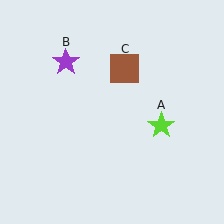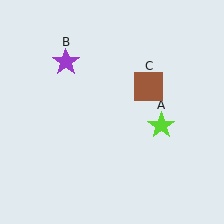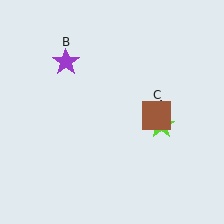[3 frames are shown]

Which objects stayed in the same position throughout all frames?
Lime star (object A) and purple star (object B) remained stationary.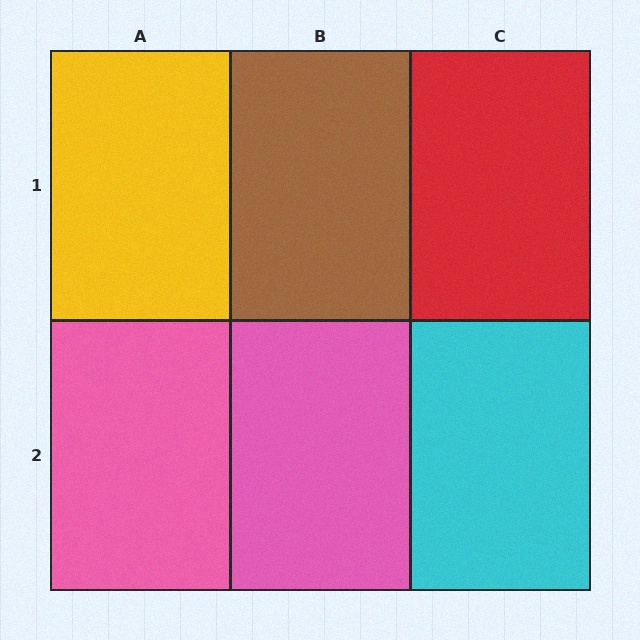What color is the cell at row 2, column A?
Pink.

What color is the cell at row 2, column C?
Cyan.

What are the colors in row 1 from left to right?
Yellow, brown, red.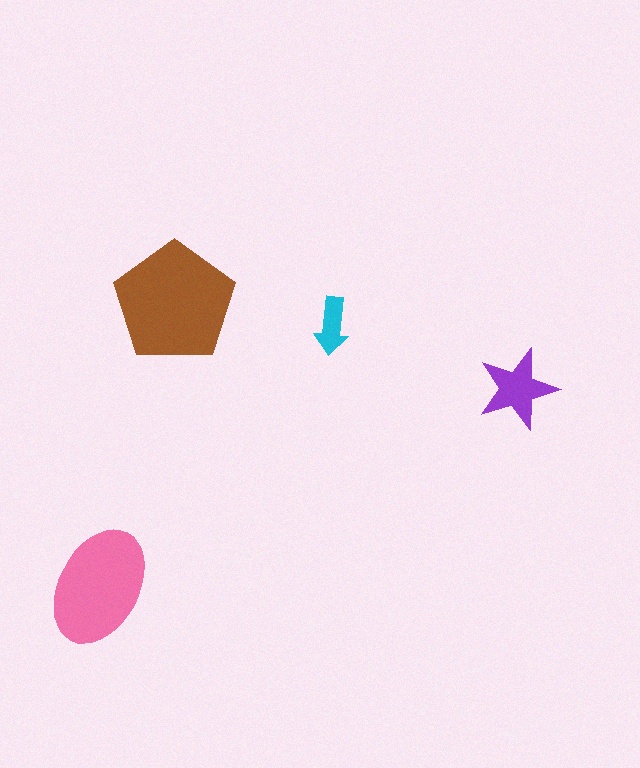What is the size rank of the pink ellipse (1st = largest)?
2nd.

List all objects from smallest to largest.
The cyan arrow, the purple star, the pink ellipse, the brown pentagon.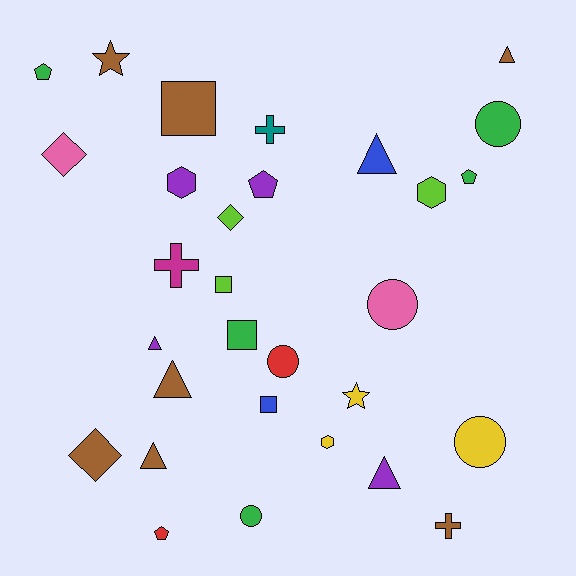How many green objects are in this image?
There are 5 green objects.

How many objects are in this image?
There are 30 objects.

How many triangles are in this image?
There are 6 triangles.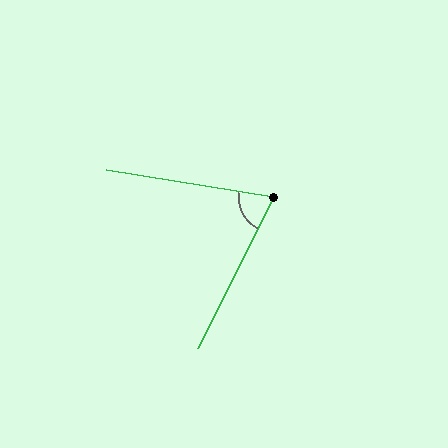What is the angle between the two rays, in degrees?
Approximately 72 degrees.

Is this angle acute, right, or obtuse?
It is acute.